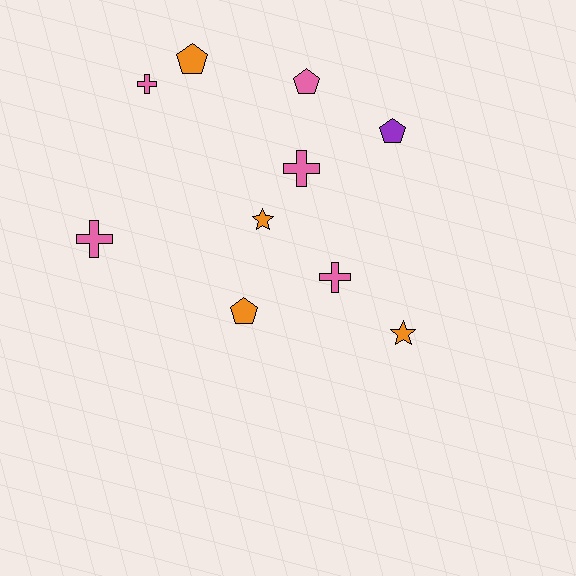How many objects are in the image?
There are 10 objects.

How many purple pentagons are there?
There is 1 purple pentagon.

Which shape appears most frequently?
Pentagon, with 4 objects.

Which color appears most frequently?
Pink, with 5 objects.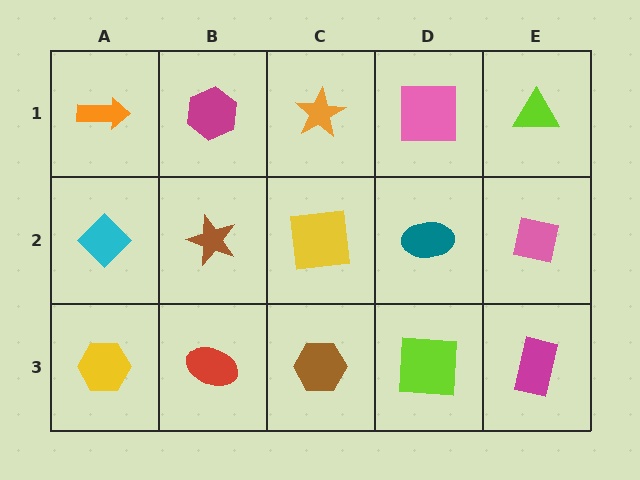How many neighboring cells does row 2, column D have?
4.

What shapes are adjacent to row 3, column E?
A pink square (row 2, column E), a lime square (row 3, column D).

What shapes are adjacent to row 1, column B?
A brown star (row 2, column B), an orange arrow (row 1, column A), an orange star (row 1, column C).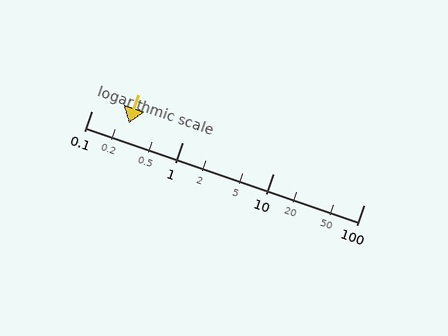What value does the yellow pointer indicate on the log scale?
The pointer indicates approximately 0.26.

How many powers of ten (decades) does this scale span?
The scale spans 3 decades, from 0.1 to 100.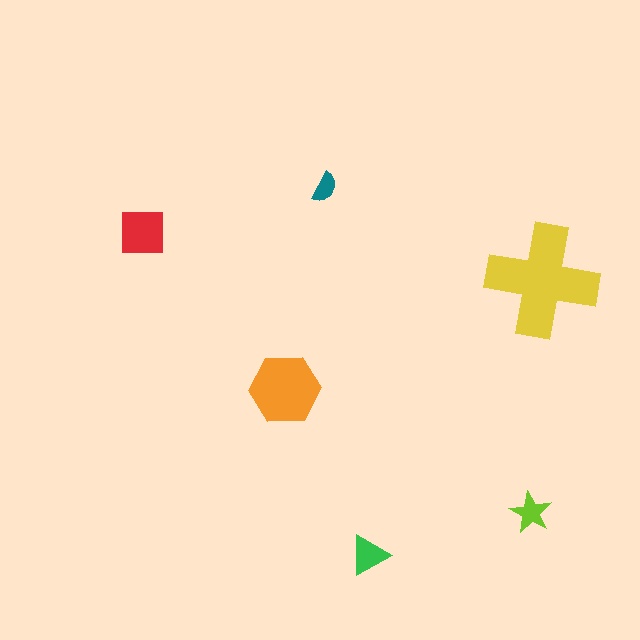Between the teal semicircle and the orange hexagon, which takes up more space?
The orange hexagon.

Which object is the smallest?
The teal semicircle.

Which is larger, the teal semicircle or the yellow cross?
The yellow cross.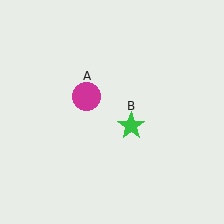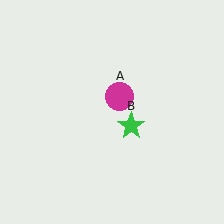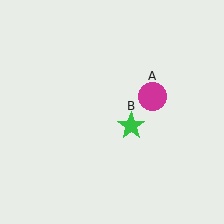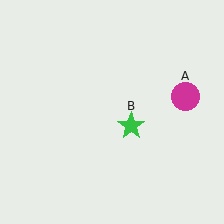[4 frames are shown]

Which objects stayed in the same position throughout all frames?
Green star (object B) remained stationary.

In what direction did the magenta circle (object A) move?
The magenta circle (object A) moved right.